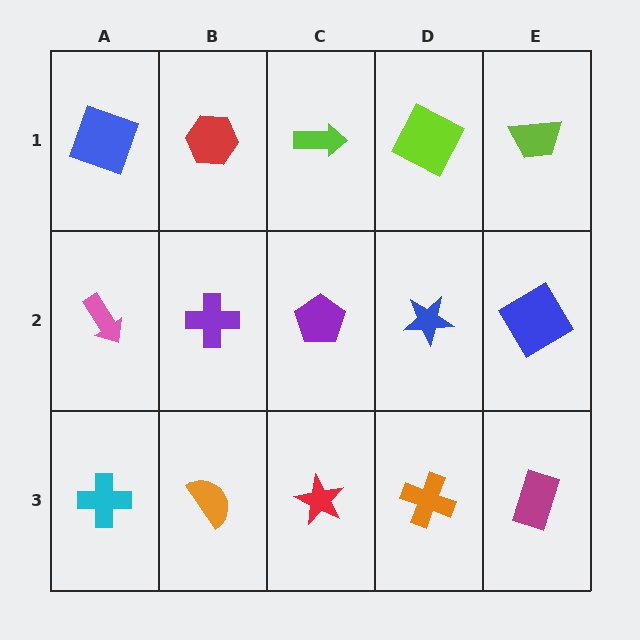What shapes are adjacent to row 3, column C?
A purple pentagon (row 2, column C), an orange semicircle (row 3, column B), an orange cross (row 3, column D).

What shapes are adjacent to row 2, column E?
A lime trapezoid (row 1, column E), a magenta rectangle (row 3, column E), a blue star (row 2, column D).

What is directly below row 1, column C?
A purple pentagon.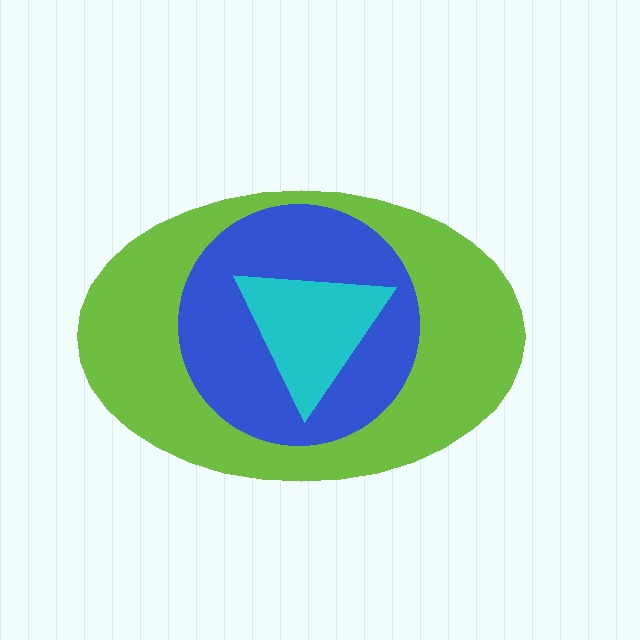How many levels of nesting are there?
3.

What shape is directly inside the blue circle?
The cyan triangle.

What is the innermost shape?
The cyan triangle.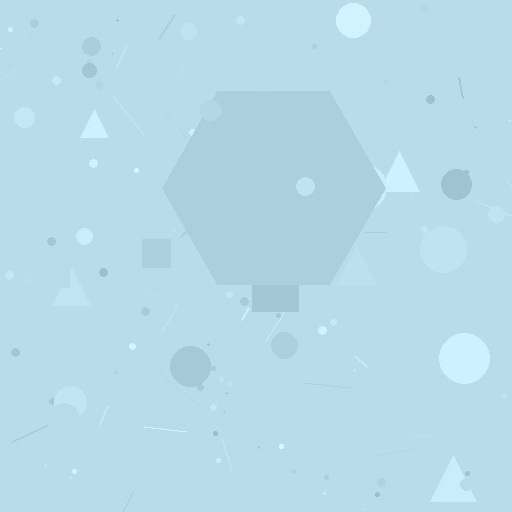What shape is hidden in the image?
A hexagon is hidden in the image.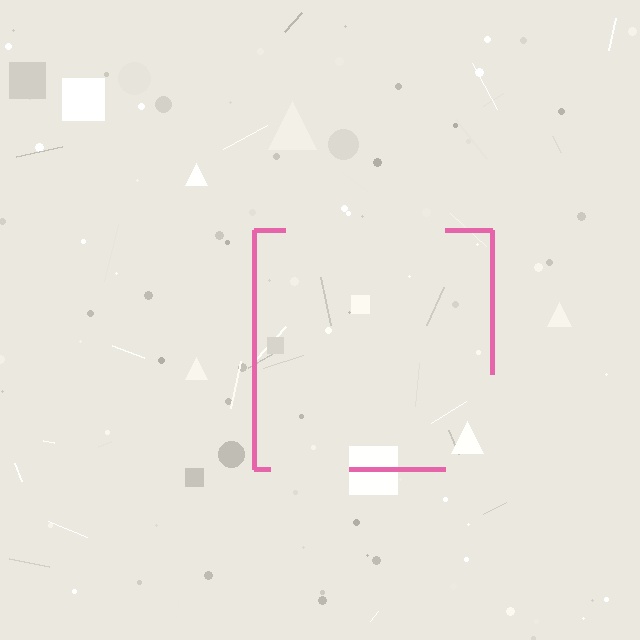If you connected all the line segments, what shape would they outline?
They would outline a square.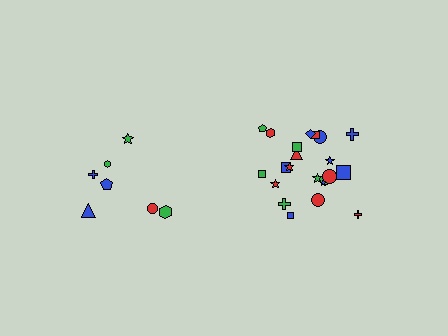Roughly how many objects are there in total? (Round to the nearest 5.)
Roughly 30 objects in total.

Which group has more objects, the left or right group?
The right group.